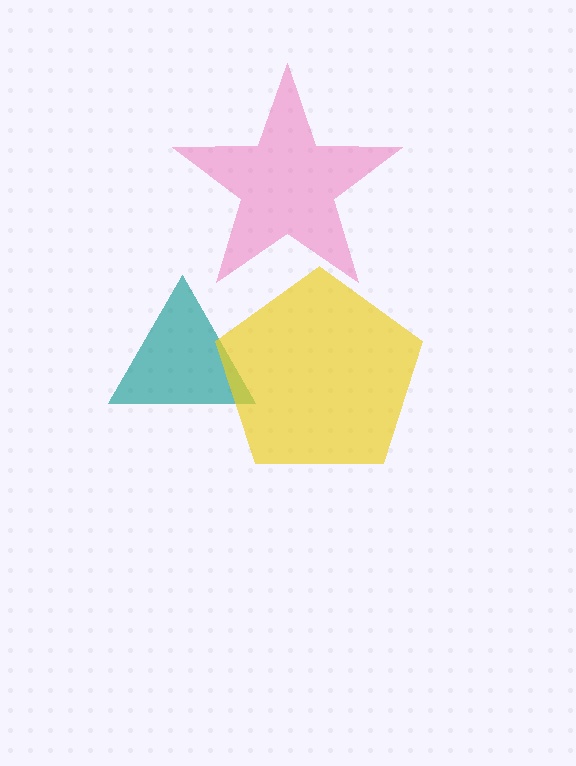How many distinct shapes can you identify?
There are 3 distinct shapes: a teal triangle, a pink star, a yellow pentagon.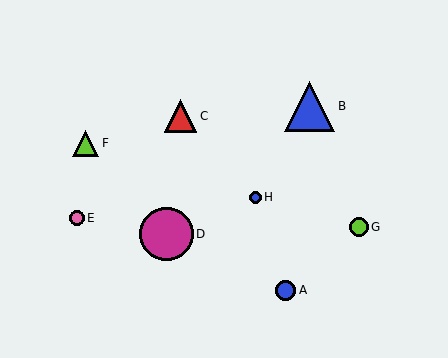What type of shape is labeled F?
Shape F is a lime triangle.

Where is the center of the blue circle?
The center of the blue circle is at (286, 290).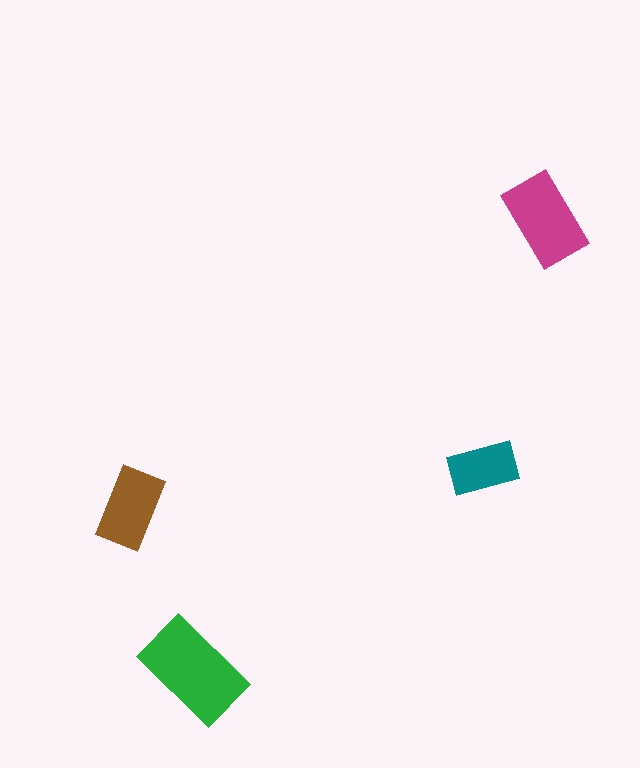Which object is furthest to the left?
The brown rectangle is leftmost.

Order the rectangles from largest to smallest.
the green one, the magenta one, the brown one, the teal one.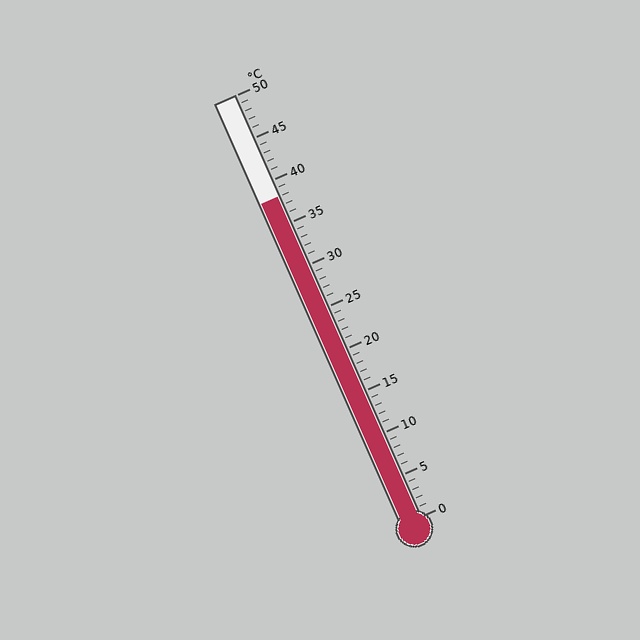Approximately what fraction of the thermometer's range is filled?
The thermometer is filled to approximately 75% of its range.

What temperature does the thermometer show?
The thermometer shows approximately 38°C.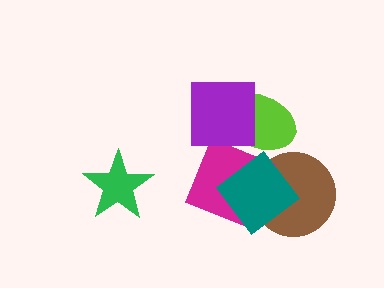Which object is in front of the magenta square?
The teal diamond is in front of the magenta square.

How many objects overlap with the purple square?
1 object overlaps with the purple square.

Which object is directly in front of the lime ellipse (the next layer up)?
The purple square is directly in front of the lime ellipse.